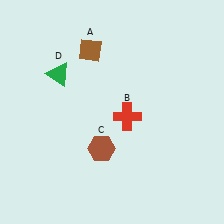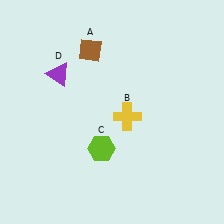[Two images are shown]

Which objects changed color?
B changed from red to yellow. C changed from brown to lime. D changed from green to purple.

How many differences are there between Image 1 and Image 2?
There are 3 differences between the two images.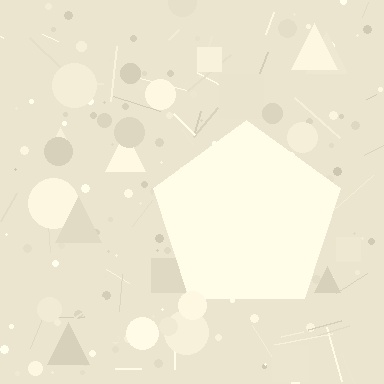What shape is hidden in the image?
A pentagon is hidden in the image.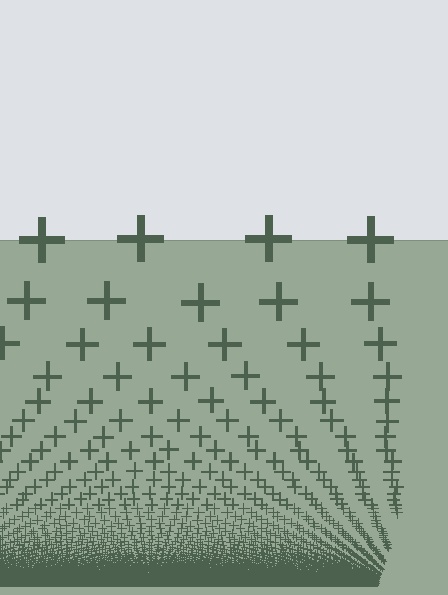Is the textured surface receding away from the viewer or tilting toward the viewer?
The surface appears to tilt toward the viewer. Texture elements get larger and sparser toward the top.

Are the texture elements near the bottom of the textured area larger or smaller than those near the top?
Smaller. The gradient is inverted — elements near the bottom are smaller and denser.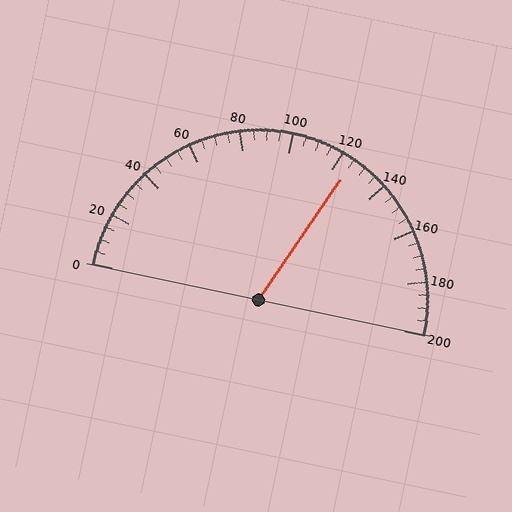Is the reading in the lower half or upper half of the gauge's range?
The reading is in the upper half of the range (0 to 200).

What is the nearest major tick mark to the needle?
The nearest major tick mark is 120.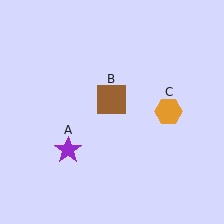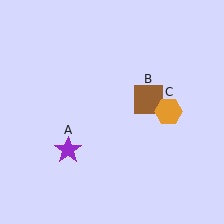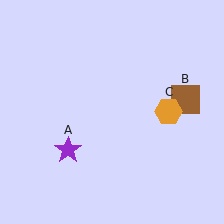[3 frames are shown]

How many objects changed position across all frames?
1 object changed position: brown square (object B).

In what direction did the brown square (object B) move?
The brown square (object B) moved right.